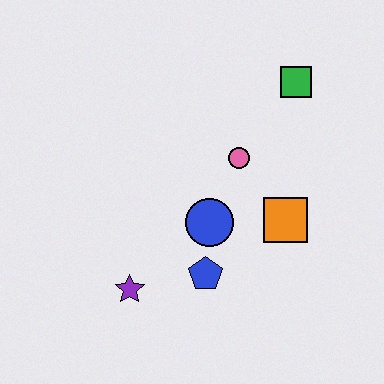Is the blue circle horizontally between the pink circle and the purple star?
Yes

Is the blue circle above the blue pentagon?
Yes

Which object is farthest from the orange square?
The purple star is farthest from the orange square.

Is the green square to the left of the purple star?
No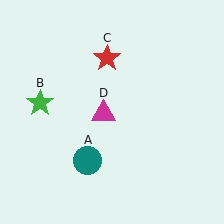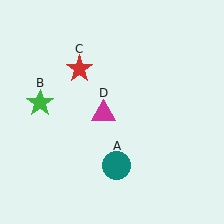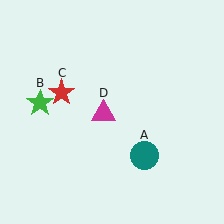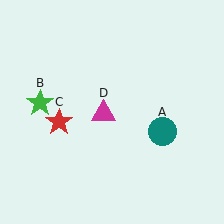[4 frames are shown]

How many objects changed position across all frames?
2 objects changed position: teal circle (object A), red star (object C).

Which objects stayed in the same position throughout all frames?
Green star (object B) and magenta triangle (object D) remained stationary.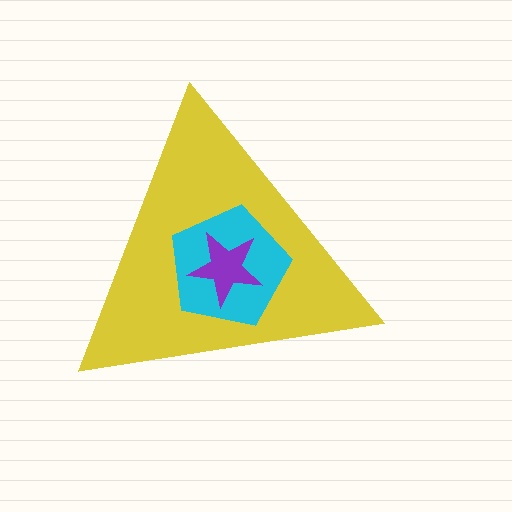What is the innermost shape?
The purple star.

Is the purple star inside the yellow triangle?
Yes.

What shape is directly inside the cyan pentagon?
The purple star.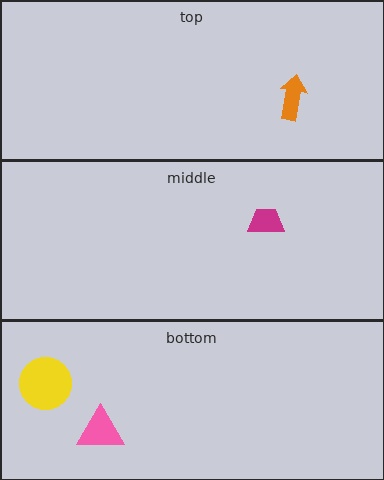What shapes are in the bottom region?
The yellow circle, the pink triangle.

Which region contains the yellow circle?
The bottom region.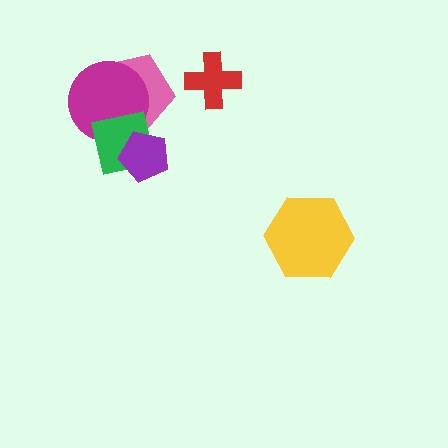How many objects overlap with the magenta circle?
2 objects overlap with the magenta circle.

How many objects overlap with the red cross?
0 objects overlap with the red cross.